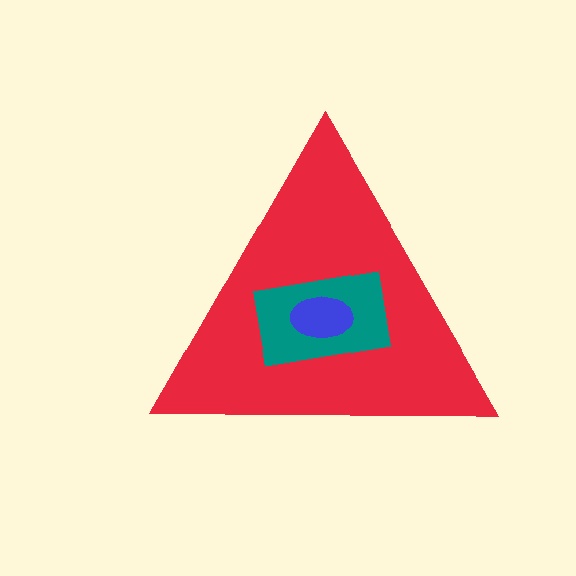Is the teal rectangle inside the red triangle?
Yes.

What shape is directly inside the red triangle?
The teal rectangle.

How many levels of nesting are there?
3.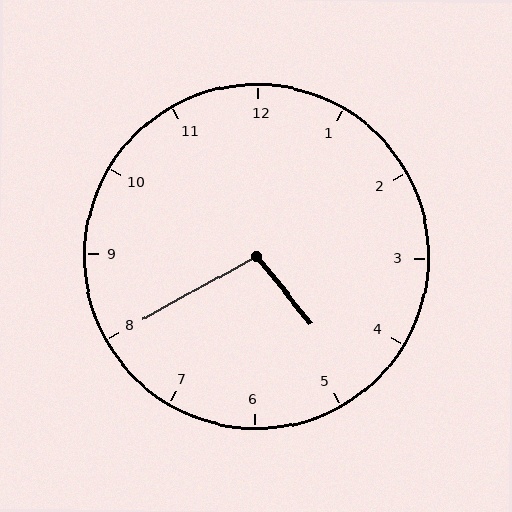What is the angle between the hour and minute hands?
Approximately 100 degrees.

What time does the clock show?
4:40.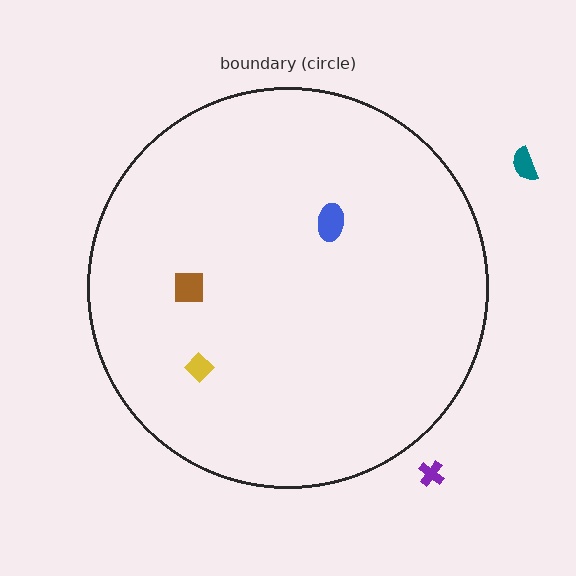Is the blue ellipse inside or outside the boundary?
Inside.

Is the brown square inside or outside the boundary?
Inside.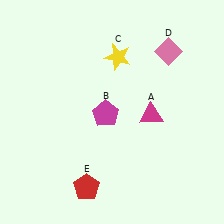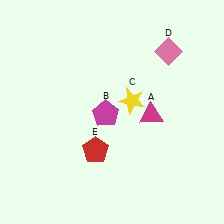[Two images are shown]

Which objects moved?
The objects that moved are: the yellow star (C), the red pentagon (E).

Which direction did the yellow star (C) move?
The yellow star (C) moved down.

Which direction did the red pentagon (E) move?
The red pentagon (E) moved up.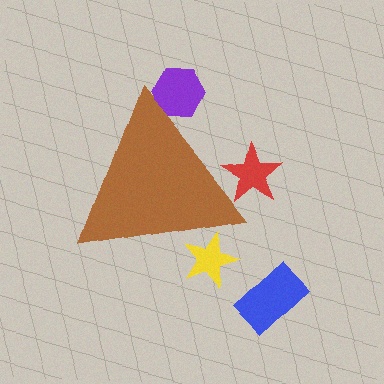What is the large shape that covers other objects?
A brown triangle.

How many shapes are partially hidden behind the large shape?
3 shapes are partially hidden.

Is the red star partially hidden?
Yes, the red star is partially hidden behind the brown triangle.